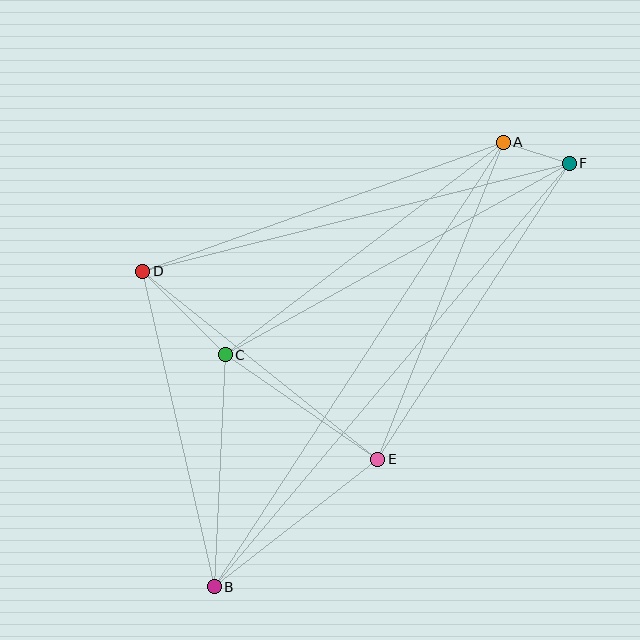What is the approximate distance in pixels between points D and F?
The distance between D and F is approximately 440 pixels.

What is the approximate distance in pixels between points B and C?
The distance between B and C is approximately 232 pixels.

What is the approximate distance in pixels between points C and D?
The distance between C and D is approximately 118 pixels.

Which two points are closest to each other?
Points A and F are closest to each other.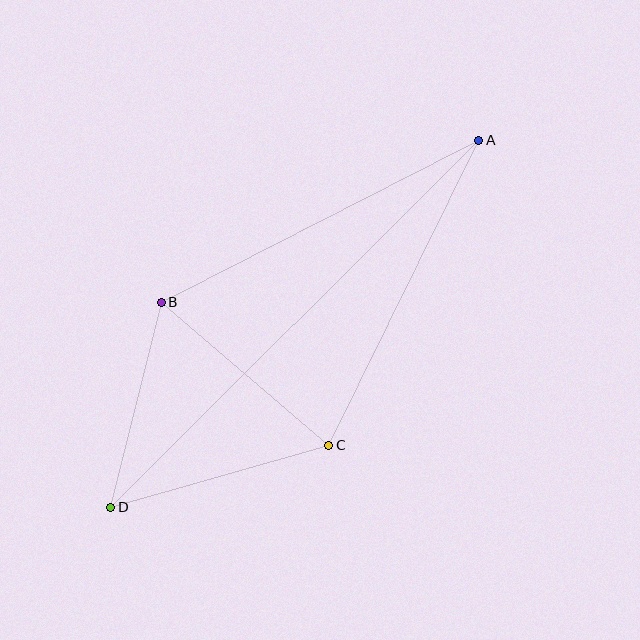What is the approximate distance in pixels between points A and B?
The distance between A and B is approximately 357 pixels.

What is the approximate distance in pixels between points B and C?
The distance between B and C is approximately 220 pixels.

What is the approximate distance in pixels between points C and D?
The distance between C and D is approximately 227 pixels.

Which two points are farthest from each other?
Points A and D are farthest from each other.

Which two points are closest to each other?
Points B and D are closest to each other.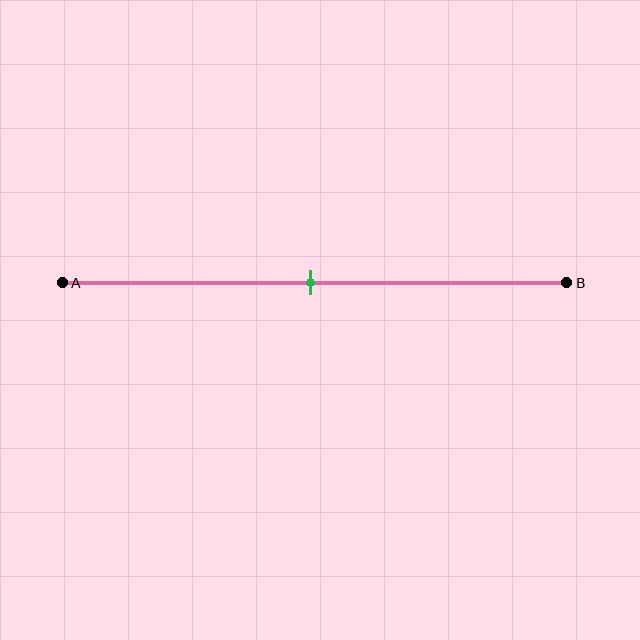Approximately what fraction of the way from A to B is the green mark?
The green mark is approximately 50% of the way from A to B.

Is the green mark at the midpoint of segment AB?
Yes, the mark is approximately at the midpoint.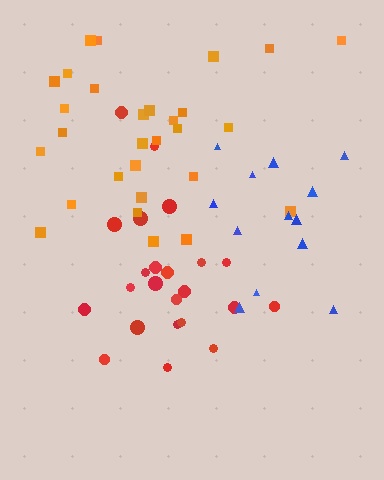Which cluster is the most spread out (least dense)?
Red.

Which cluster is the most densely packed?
Blue.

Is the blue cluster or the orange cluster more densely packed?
Blue.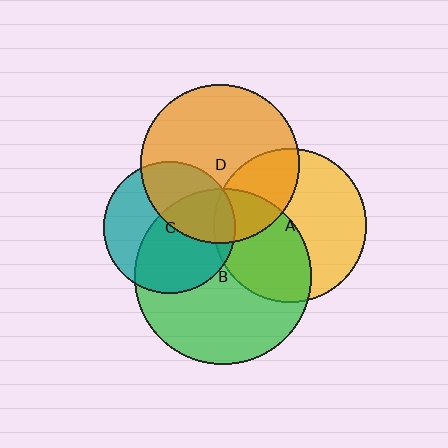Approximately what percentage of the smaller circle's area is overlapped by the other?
Approximately 10%.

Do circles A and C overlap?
Yes.